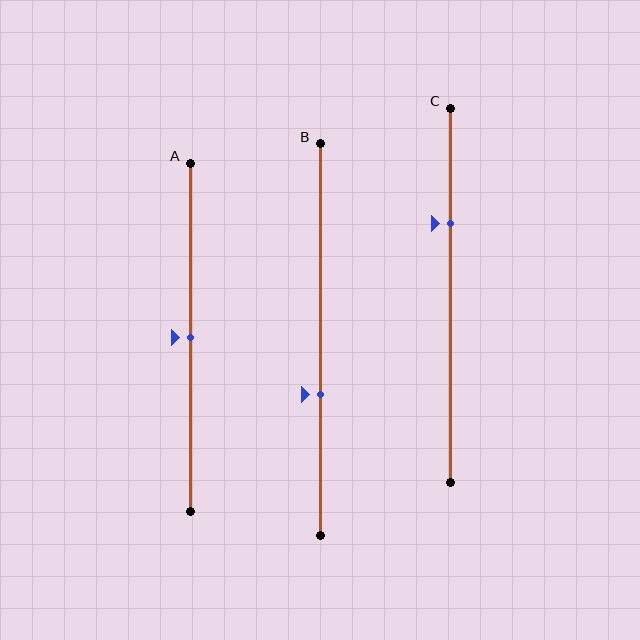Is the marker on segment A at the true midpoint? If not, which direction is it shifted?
Yes, the marker on segment A is at the true midpoint.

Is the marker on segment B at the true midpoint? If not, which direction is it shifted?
No, the marker on segment B is shifted downward by about 14% of the segment length.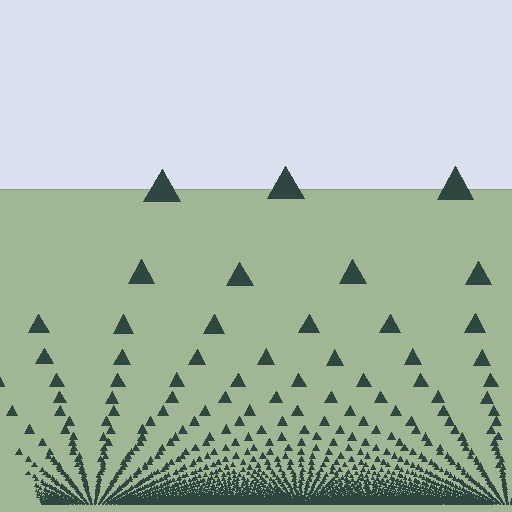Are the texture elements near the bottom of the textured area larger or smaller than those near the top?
Smaller. The gradient is inverted — elements near the bottom are smaller and denser.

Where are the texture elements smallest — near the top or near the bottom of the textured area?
Near the bottom.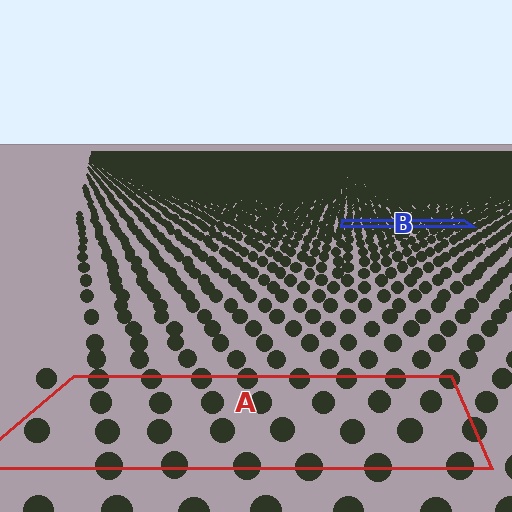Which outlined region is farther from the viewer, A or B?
Region B is farther from the viewer — the texture elements inside it appear smaller and more densely packed.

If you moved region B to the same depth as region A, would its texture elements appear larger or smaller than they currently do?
They would appear larger. At a closer depth, the same texture elements are projected at a bigger on-screen size.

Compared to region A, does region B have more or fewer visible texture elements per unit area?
Region B has more texture elements per unit area — they are packed more densely because it is farther away.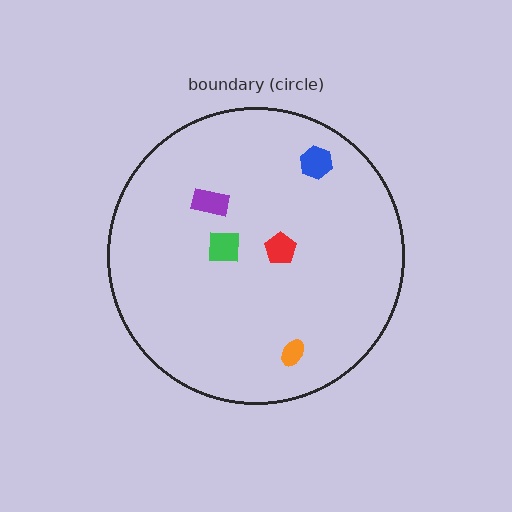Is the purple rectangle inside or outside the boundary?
Inside.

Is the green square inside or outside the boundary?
Inside.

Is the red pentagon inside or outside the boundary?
Inside.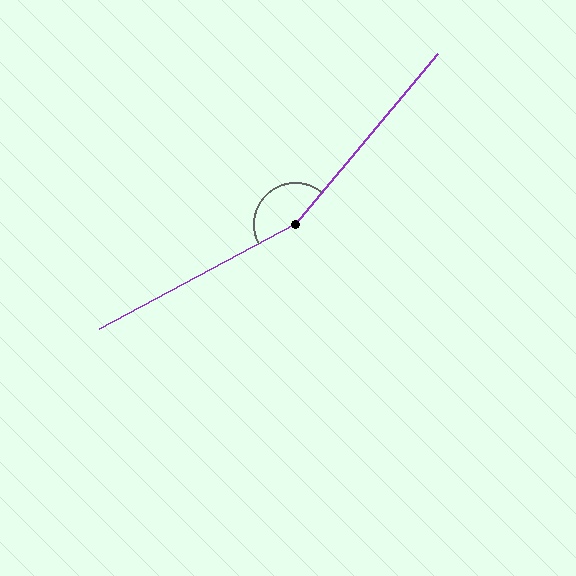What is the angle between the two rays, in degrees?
Approximately 158 degrees.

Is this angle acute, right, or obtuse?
It is obtuse.